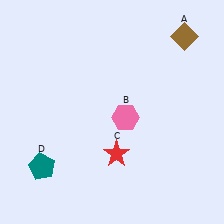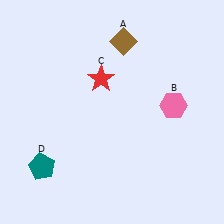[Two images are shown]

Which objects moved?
The objects that moved are: the brown diamond (A), the pink hexagon (B), the red star (C).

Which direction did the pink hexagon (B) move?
The pink hexagon (B) moved right.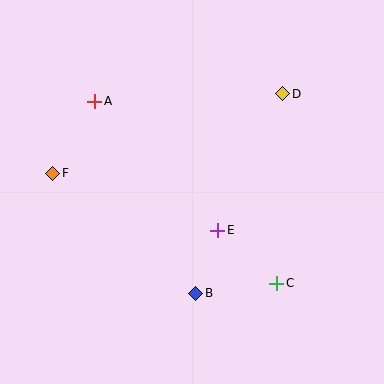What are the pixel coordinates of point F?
Point F is at (53, 173).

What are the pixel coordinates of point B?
Point B is at (196, 293).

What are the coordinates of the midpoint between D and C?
The midpoint between D and C is at (280, 188).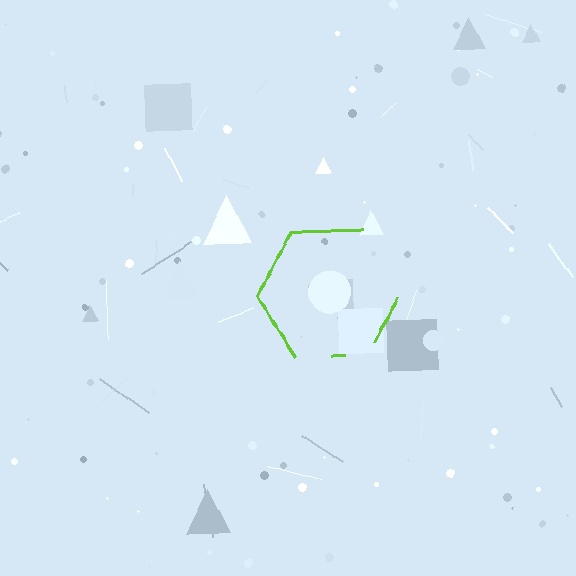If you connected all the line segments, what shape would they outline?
They would outline a hexagon.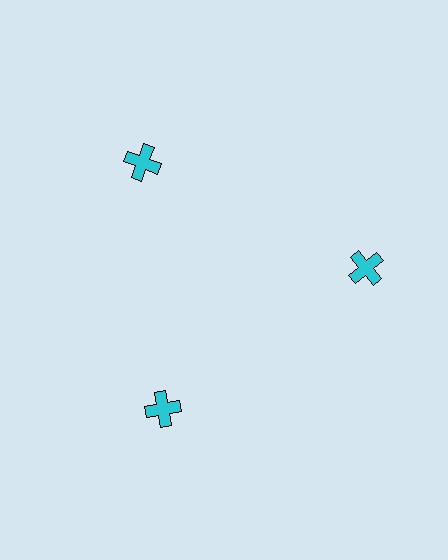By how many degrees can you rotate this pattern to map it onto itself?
The pattern maps onto itself every 120 degrees of rotation.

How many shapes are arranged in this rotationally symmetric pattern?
There are 3 shapes, arranged in 3 groups of 1.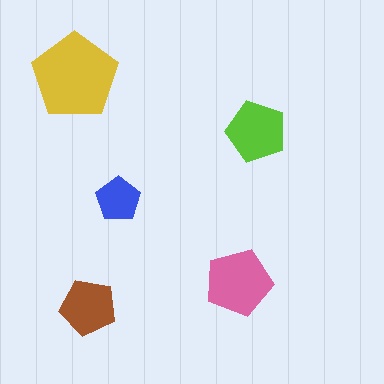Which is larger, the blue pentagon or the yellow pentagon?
The yellow one.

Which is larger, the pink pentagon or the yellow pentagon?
The yellow one.